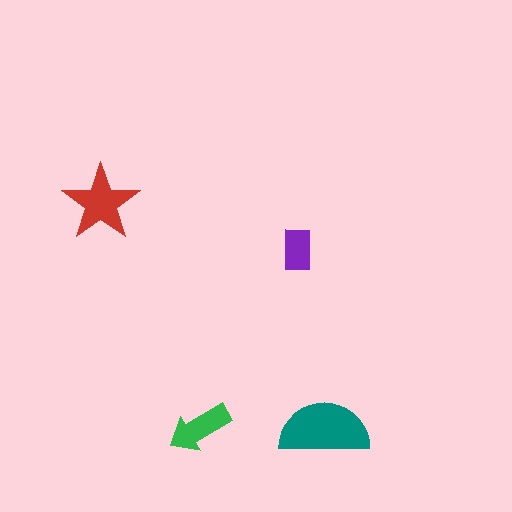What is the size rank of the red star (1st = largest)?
2nd.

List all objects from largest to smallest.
The teal semicircle, the red star, the green arrow, the purple rectangle.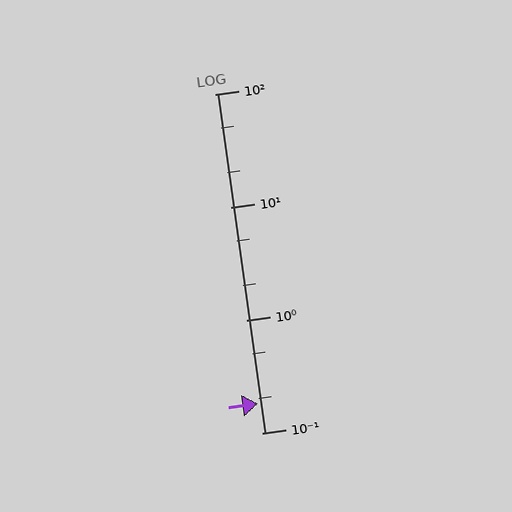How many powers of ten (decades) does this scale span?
The scale spans 3 decades, from 0.1 to 100.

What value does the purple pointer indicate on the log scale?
The pointer indicates approximately 0.18.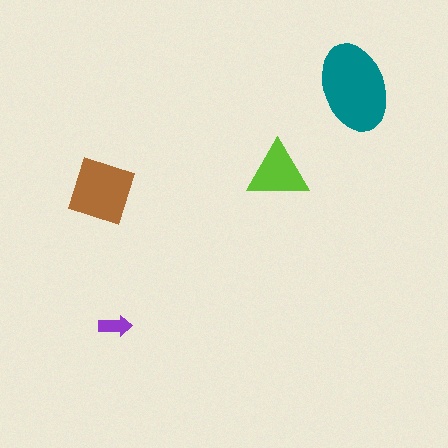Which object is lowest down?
The purple arrow is bottommost.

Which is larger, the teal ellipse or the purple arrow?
The teal ellipse.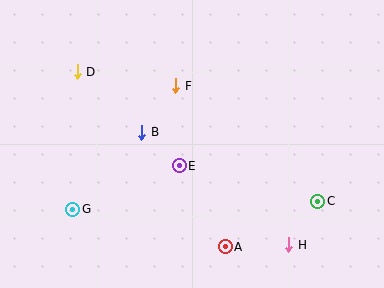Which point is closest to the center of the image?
Point E at (179, 166) is closest to the center.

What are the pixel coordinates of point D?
Point D is at (77, 72).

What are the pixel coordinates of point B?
Point B is at (142, 132).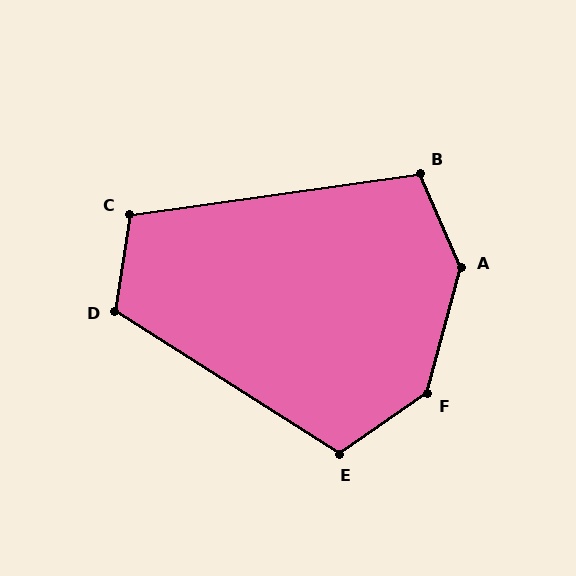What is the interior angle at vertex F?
Approximately 140 degrees (obtuse).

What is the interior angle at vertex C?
Approximately 107 degrees (obtuse).